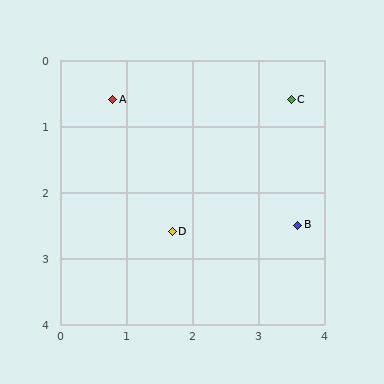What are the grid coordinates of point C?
Point C is at approximately (3.5, 0.6).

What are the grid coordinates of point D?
Point D is at approximately (1.7, 2.6).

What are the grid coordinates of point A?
Point A is at approximately (0.8, 0.6).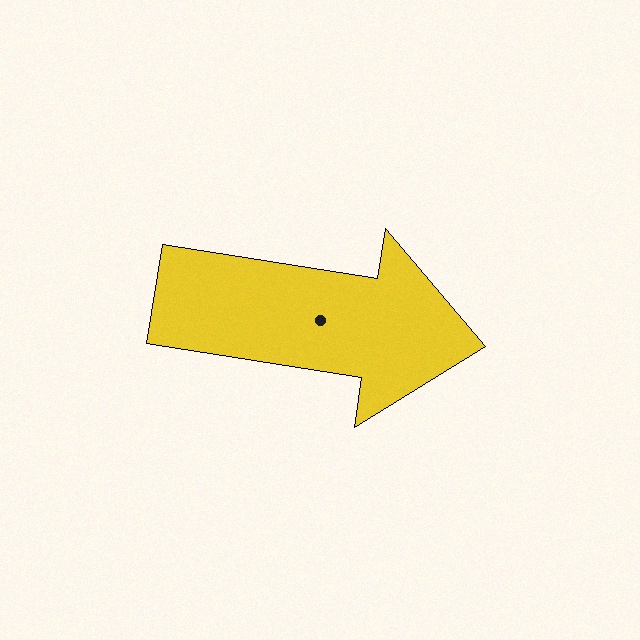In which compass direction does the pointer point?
East.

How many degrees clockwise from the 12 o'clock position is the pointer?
Approximately 99 degrees.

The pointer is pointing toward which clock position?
Roughly 3 o'clock.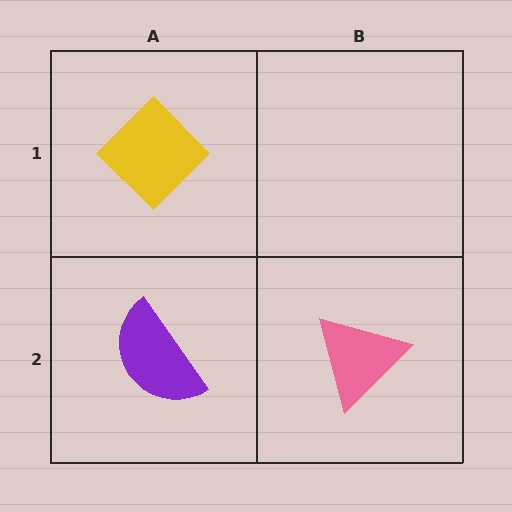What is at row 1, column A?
A yellow diamond.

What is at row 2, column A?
A purple semicircle.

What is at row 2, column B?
A pink triangle.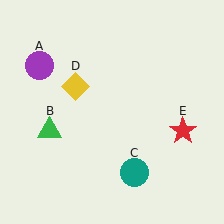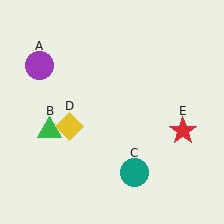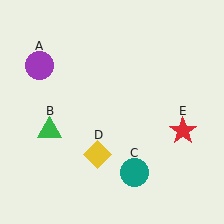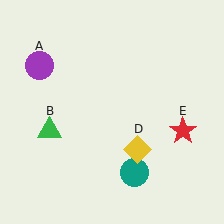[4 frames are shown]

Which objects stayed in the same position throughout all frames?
Purple circle (object A) and green triangle (object B) and teal circle (object C) and red star (object E) remained stationary.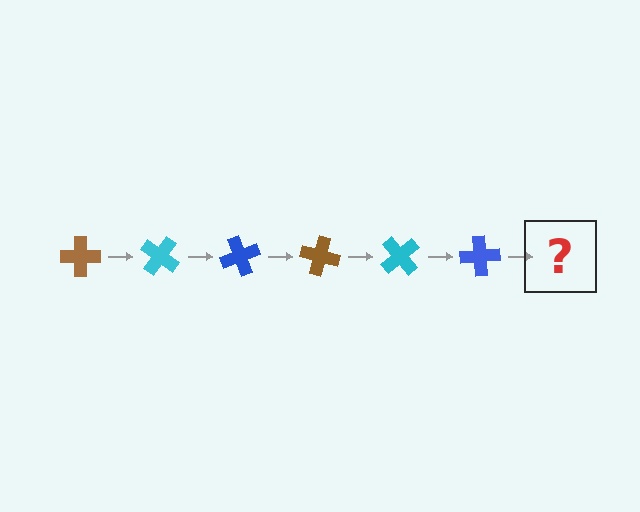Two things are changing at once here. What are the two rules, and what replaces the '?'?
The two rules are that it rotates 35 degrees each step and the color cycles through brown, cyan, and blue. The '?' should be a brown cross, rotated 210 degrees from the start.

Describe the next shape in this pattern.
It should be a brown cross, rotated 210 degrees from the start.